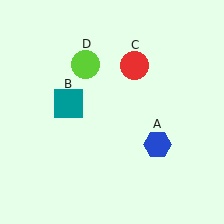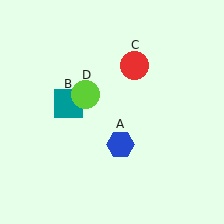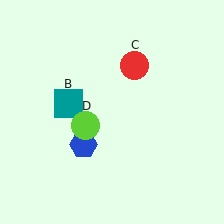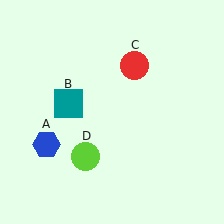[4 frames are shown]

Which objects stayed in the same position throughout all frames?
Teal square (object B) and red circle (object C) remained stationary.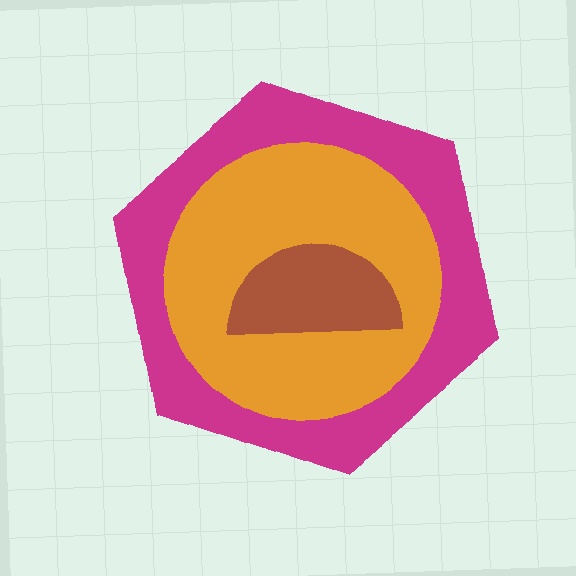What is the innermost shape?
The brown semicircle.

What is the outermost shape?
The magenta hexagon.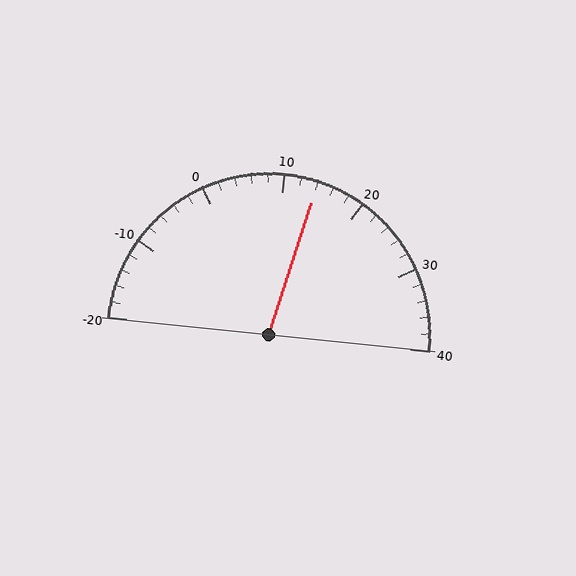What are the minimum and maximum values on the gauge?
The gauge ranges from -20 to 40.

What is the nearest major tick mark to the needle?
The nearest major tick mark is 10.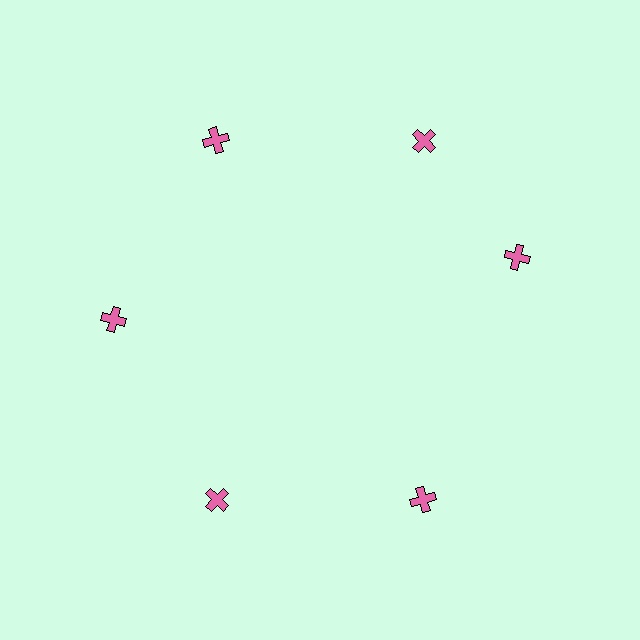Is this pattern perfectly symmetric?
No. The 6 pink crosses are arranged in a ring, but one element near the 3 o'clock position is rotated out of alignment along the ring, breaking the 6-fold rotational symmetry.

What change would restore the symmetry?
The symmetry would be restored by rotating it back into even spacing with its neighbors so that all 6 crosses sit at equal angles and equal distance from the center.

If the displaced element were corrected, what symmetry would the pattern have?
It would have 6-fold rotational symmetry — the pattern would map onto itself every 60 degrees.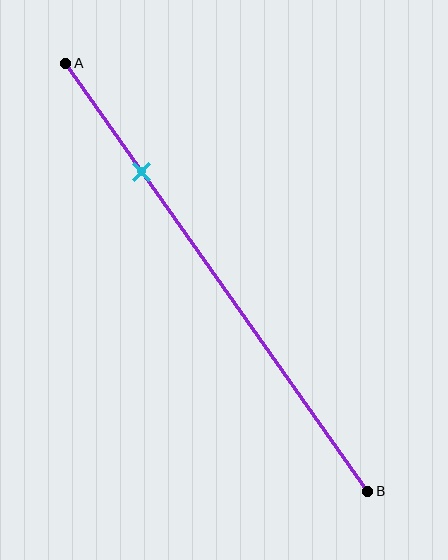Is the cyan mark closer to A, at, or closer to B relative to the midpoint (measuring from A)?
The cyan mark is closer to point A than the midpoint of segment AB.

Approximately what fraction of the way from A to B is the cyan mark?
The cyan mark is approximately 25% of the way from A to B.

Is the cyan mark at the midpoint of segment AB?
No, the mark is at about 25% from A, not at the 50% midpoint.